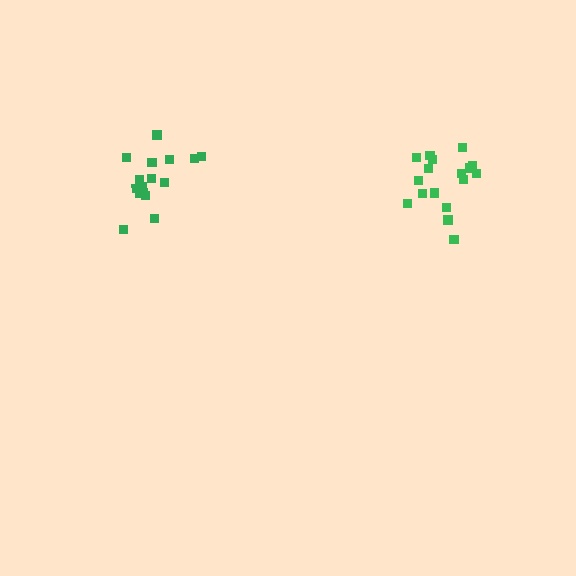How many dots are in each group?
Group 1: 15 dots, Group 2: 17 dots (32 total).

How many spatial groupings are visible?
There are 2 spatial groupings.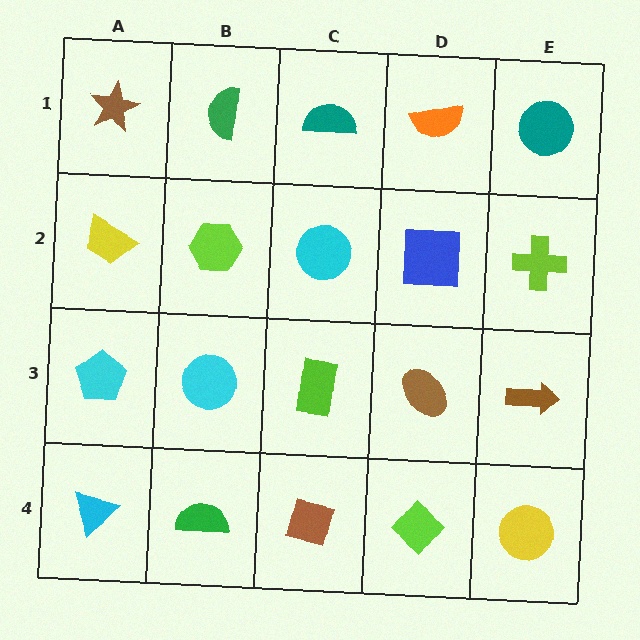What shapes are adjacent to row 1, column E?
A lime cross (row 2, column E), an orange semicircle (row 1, column D).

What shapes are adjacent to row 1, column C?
A cyan circle (row 2, column C), a green semicircle (row 1, column B), an orange semicircle (row 1, column D).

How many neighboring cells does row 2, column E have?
3.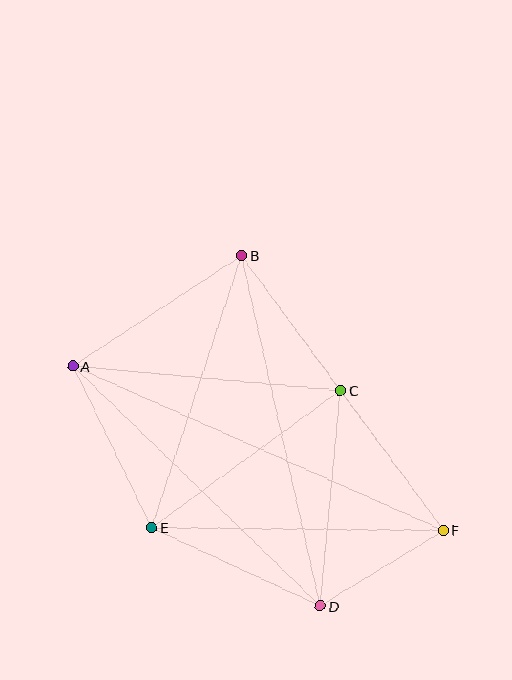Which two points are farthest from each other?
Points A and F are farthest from each other.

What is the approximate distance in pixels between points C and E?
The distance between C and E is approximately 233 pixels.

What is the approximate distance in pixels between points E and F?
The distance between E and F is approximately 292 pixels.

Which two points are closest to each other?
Points D and F are closest to each other.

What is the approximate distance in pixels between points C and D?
The distance between C and D is approximately 217 pixels.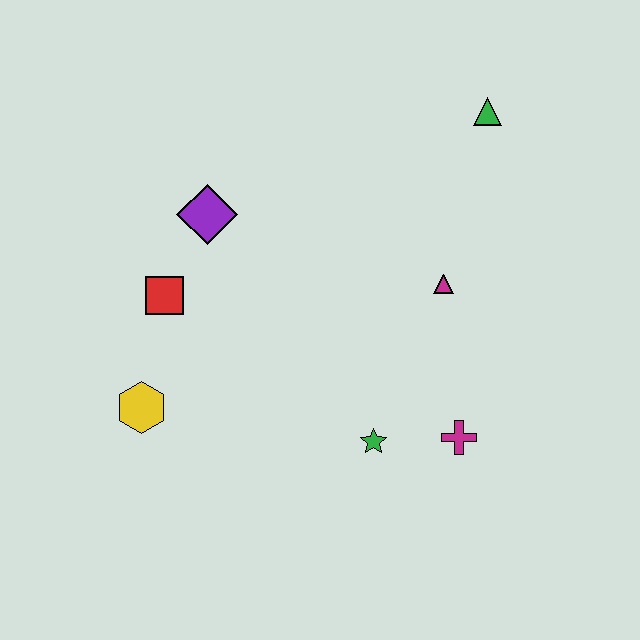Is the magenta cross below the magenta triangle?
Yes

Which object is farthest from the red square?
The green triangle is farthest from the red square.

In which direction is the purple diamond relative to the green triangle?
The purple diamond is to the left of the green triangle.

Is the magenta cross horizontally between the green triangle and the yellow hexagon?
Yes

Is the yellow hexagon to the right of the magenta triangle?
No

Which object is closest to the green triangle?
The magenta triangle is closest to the green triangle.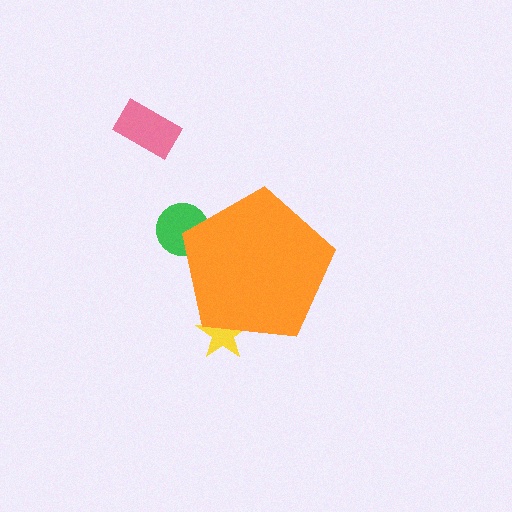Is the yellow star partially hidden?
Yes, the yellow star is partially hidden behind the orange pentagon.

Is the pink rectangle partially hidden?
No, the pink rectangle is fully visible.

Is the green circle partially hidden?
Yes, the green circle is partially hidden behind the orange pentagon.